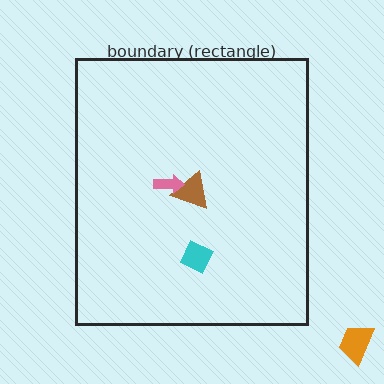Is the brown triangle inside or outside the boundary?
Inside.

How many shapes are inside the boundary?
3 inside, 1 outside.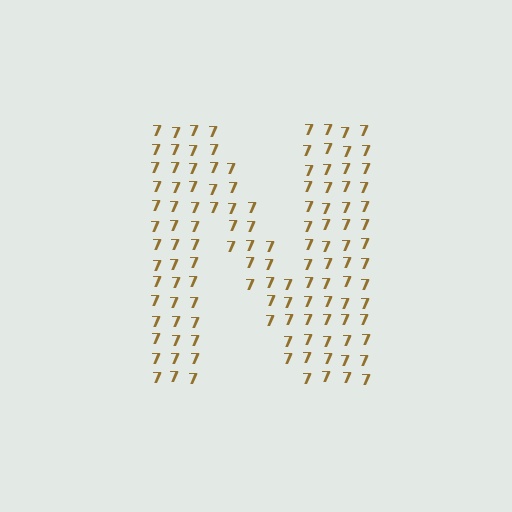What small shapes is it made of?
It is made of small digit 7's.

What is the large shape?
The large shape is the letter N.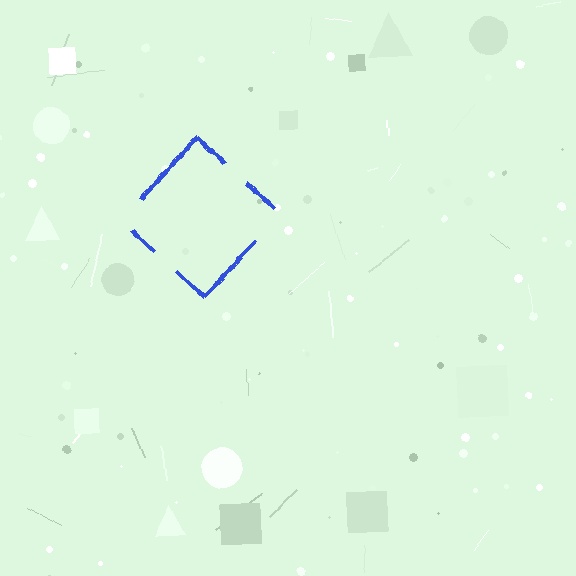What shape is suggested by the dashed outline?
The dashed outline suggests a diamond.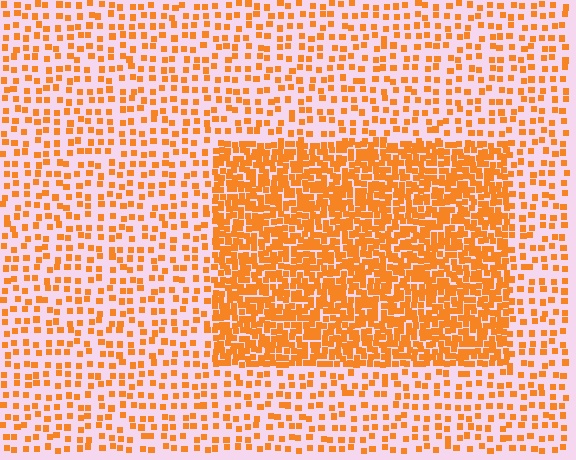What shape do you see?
I see a rectangle.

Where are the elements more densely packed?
The elements are more densely packed inside the rectangle boundary.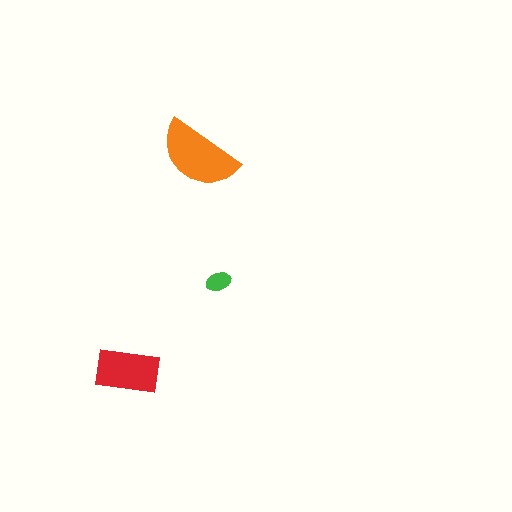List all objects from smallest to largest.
The green ellipse, the red rectangle, the orange semicircle.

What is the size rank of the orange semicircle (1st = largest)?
1st.